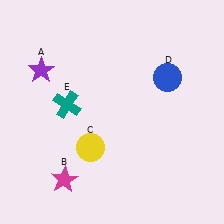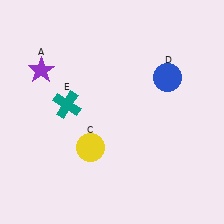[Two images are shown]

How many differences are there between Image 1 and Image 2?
There is 1 difference between the two images.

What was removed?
The magenta star (B) was removed in Image 2.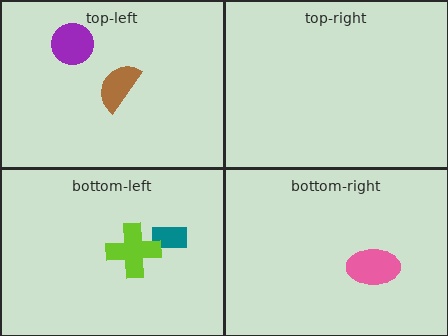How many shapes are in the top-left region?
2.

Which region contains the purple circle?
The top-left region.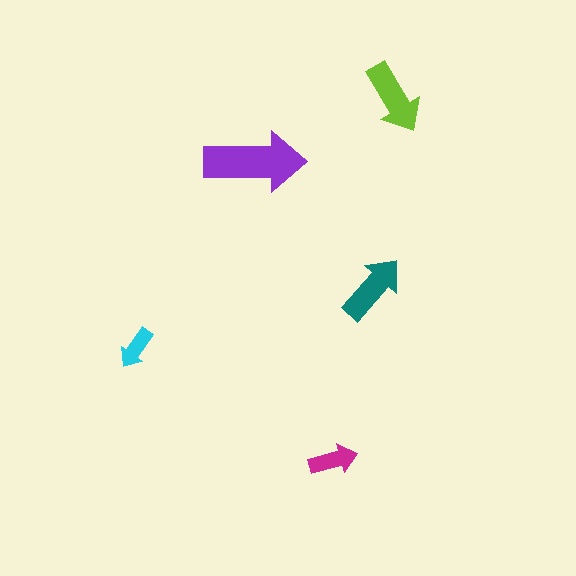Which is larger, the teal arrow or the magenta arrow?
The teal one.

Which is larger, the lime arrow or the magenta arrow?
The lime one.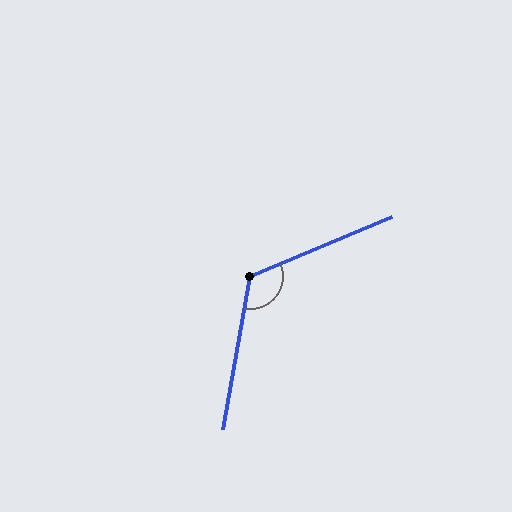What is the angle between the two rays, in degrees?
Approximately 123 degrees.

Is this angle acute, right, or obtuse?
It is obtuse.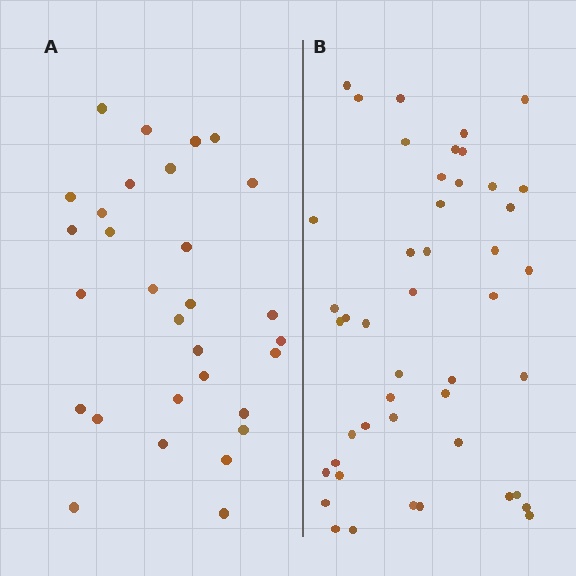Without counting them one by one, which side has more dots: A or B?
Region B (the right region) has more dots.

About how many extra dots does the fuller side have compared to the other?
Region B has approximately 15 more dots than region A.